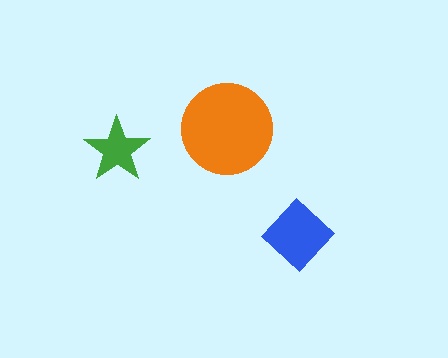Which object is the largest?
The orange circle.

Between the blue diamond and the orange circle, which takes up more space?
The orange circle.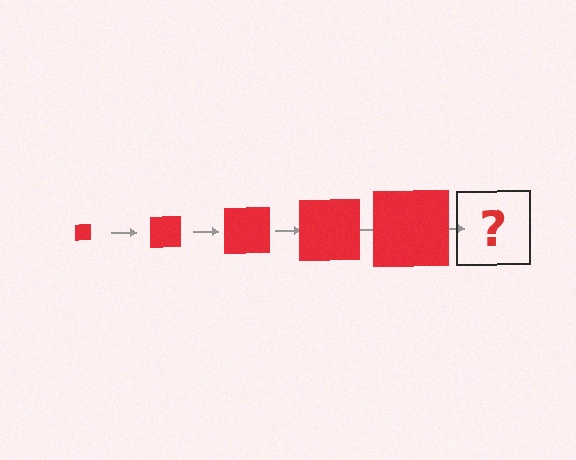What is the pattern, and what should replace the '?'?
The pattern is that the square gets progressively larger each step. The '?' should be a red square, larger than the previous one.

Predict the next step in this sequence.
The next step is a red square, larger than the previous one.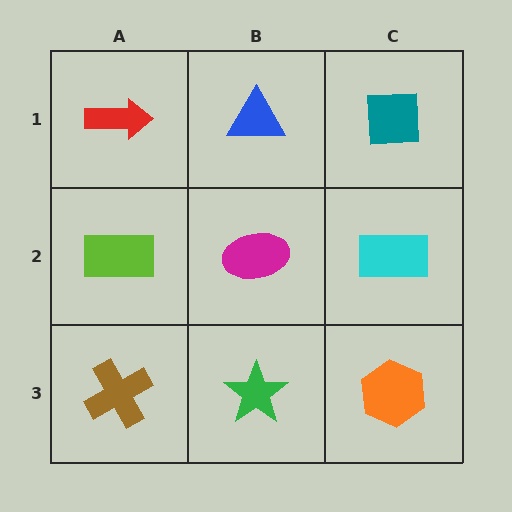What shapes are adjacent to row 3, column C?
A cyan rectangle (row 2, column C), a green star (row 3, column B).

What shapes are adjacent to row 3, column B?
A magenta ellipse (row 2, column B), a brown cross (row 3, column A), an orange hexagon (row 3, column C).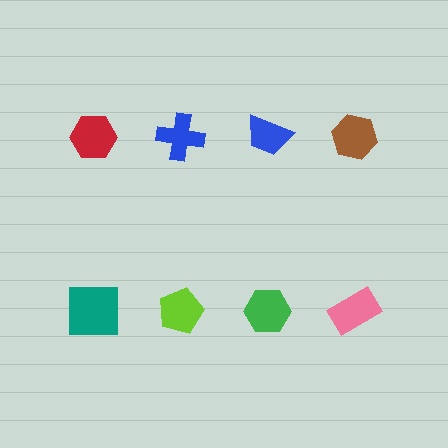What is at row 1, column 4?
A brown hexagon.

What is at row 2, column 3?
A green hexagon.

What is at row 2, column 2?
A lime pentagon.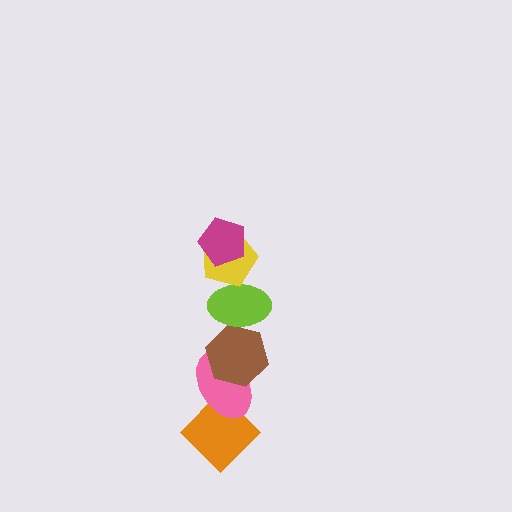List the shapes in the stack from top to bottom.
From top to bottom: the magenta pentagon, the yellow pentagon, the lime ellipse, the brown hexagon, the pink ellipse, the orange diamond.